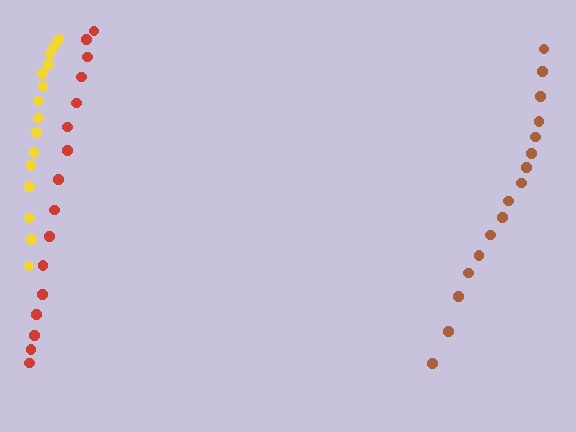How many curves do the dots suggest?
There are 3 distinct paths.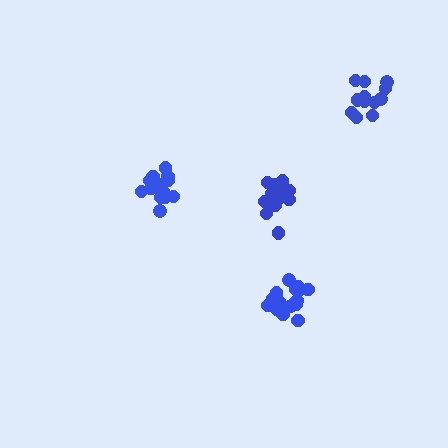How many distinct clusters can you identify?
There are 4 distinct clusters.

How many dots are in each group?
Group 1: 16 dots, Group 2: 12 dots, Group 3: 17 dots, Group 4: 15 dots (60 total).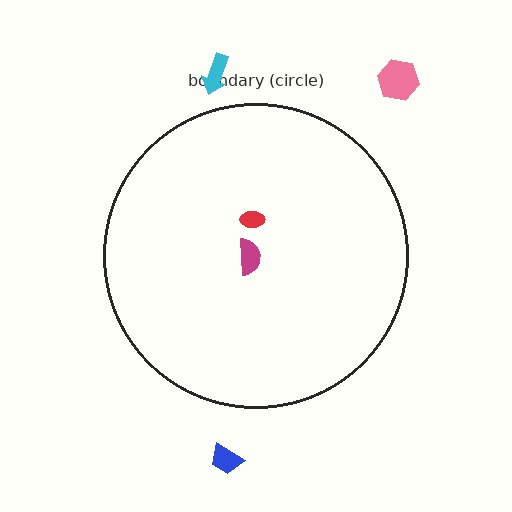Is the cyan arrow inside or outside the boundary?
Outside.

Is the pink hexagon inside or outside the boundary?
Outside.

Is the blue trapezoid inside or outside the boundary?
Outside.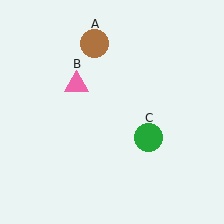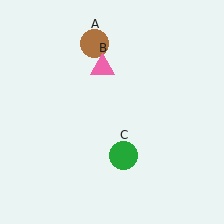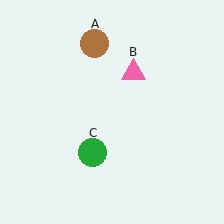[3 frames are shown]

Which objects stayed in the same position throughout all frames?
Brown circle (object A) remained stationary.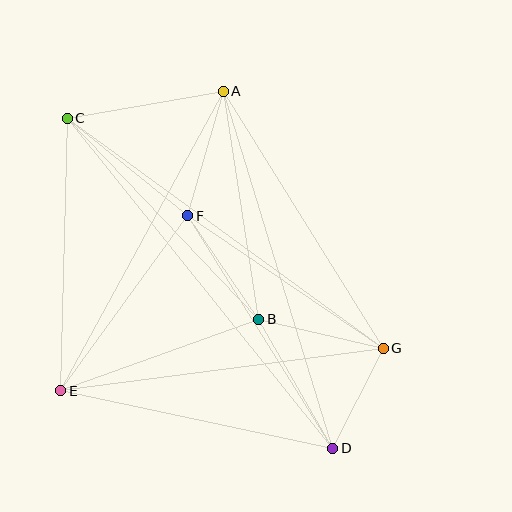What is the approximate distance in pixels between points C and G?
The distance between C and G is approximately 391 pixels.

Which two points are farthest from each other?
Points C and D are farthest from each other.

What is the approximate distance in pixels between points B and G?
The distance between B and G is approximately 128 pixels.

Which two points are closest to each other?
Points D and G are closest to each other.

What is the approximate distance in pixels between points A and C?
The distance between A and C is approximately 158 pixels.